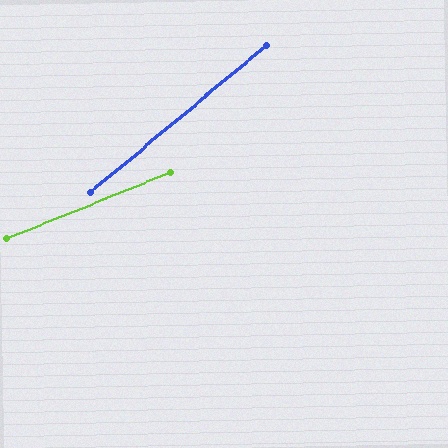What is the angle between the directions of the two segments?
Approximately 18 degrees.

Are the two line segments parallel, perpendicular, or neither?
Neither parallel nor perpendicular — they differ by about 18°.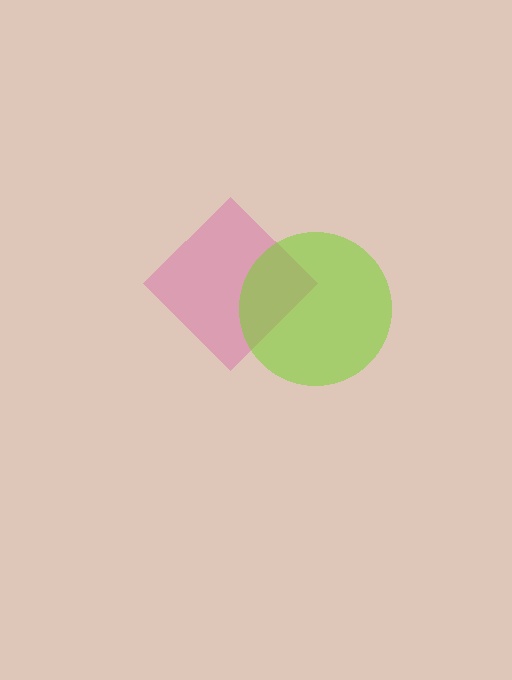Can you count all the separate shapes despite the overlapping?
Yes, there are 2 separate shapes.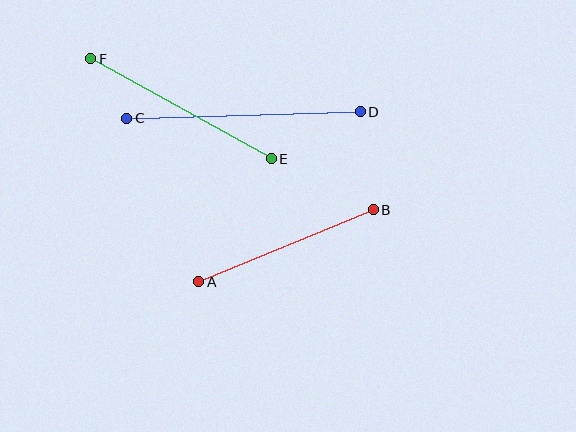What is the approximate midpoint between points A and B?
The midpoint is at approximately (286, 246) pixels.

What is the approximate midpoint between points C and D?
The midpoint is at approximately (244, 115) pixels.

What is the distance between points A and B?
The distance is approximately 188 pixels.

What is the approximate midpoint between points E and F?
The midpoint is at approximately (181, 109) pixels.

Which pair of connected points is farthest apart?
Points C and D are farthest apart.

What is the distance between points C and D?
The distance is approximately 234 pixels.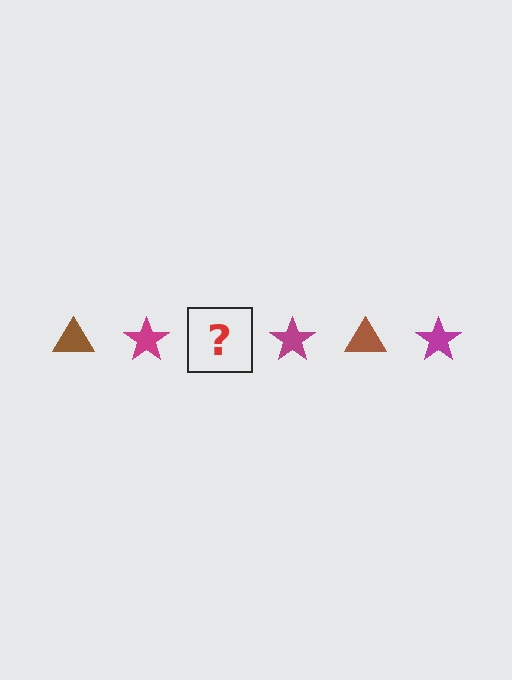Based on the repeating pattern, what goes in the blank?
The blank should be a brown triangle.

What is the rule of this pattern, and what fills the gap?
The rule is that the pattern alternates between brown triangle and magenta star. The gap should be filled with a brown triangle.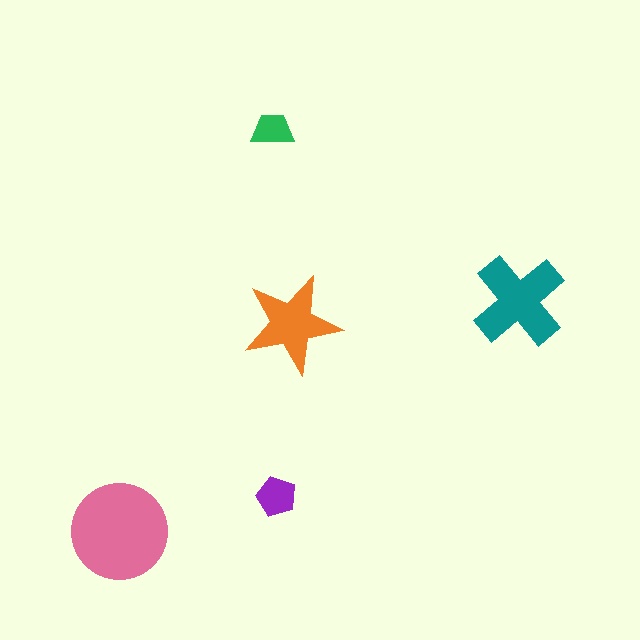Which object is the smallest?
The green trapezoid.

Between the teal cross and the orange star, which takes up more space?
The teal cross.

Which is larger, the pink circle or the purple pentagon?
The pink circle.